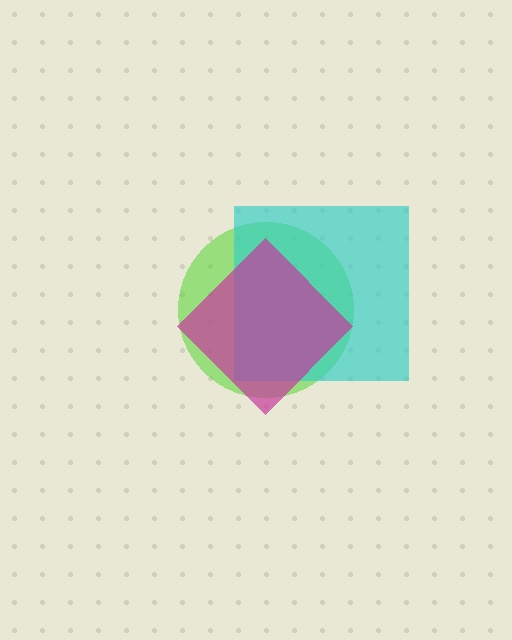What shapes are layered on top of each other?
The layered shapes are: a lime circle, a cyan square, a magenta diamond.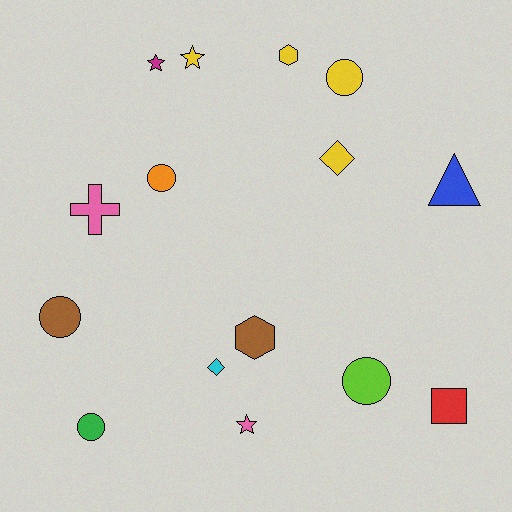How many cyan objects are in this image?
There is 1 cyan object.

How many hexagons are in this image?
There are 2 hexagons.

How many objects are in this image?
There are 15 objects.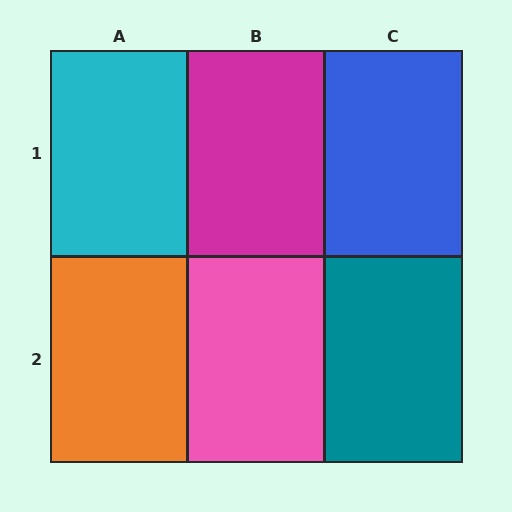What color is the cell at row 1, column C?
Blue.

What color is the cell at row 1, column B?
Magenta.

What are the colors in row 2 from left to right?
Orange, pink, teal.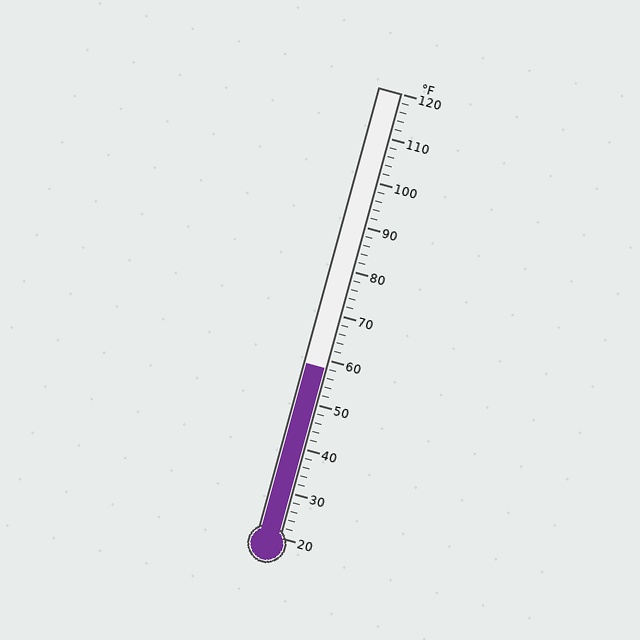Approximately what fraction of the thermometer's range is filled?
The thermometer is filled to approximately 40% of its range.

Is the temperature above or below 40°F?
The temperature is above 40°F.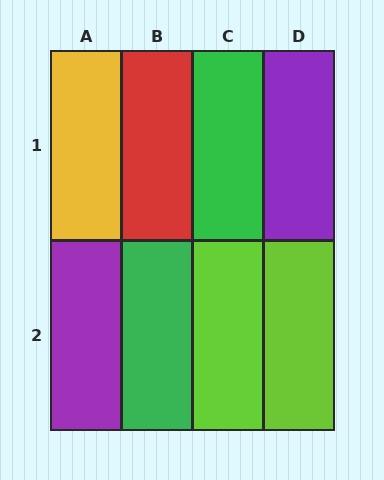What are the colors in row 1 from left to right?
Yellow, red, green, purple.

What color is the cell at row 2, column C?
Lime.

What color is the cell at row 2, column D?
Lime.